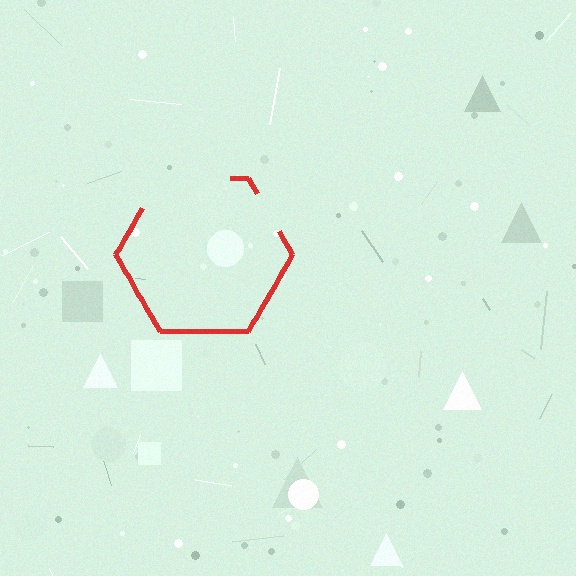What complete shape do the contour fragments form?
The contour fragments form a hexagon.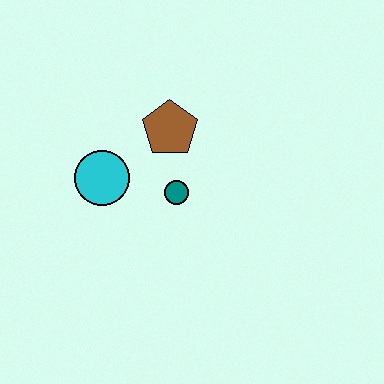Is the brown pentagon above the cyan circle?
Yes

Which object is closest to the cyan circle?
The teal circle is closest to the cyan circle.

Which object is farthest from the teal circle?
The cyan circle is farthest from the teal circle.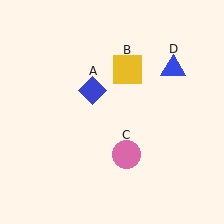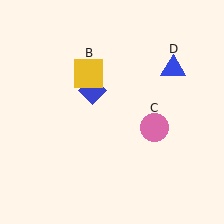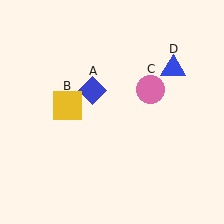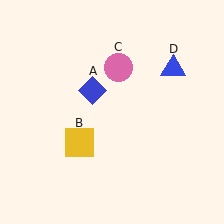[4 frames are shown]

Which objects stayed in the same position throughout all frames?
Blue diamond (object A) and blue triangle (object D) remained stationary.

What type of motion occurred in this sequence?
The yellow square (object B), pink circle (object C) rotated counterclockwise around the center of the scene.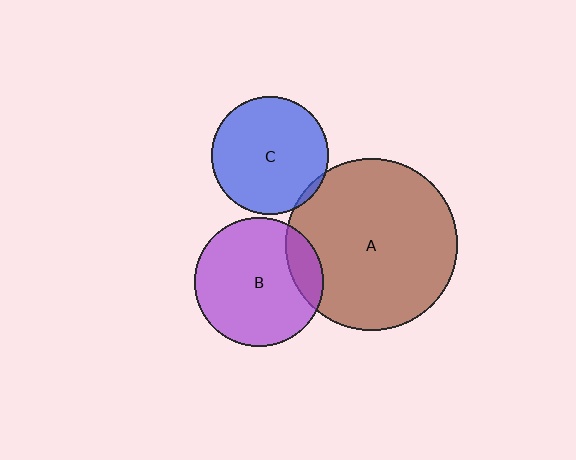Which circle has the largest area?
Circle A (brown).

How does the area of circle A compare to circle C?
Approximately 2.1 times.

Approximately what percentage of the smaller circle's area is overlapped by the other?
Approximately 15%.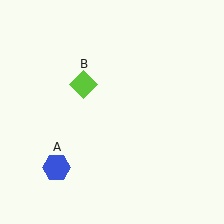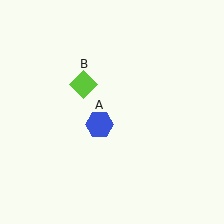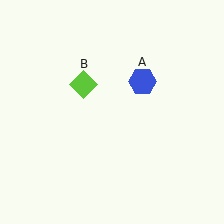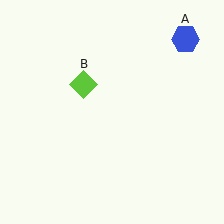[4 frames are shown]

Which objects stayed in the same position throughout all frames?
Lime diamond (object B) remained stationary.